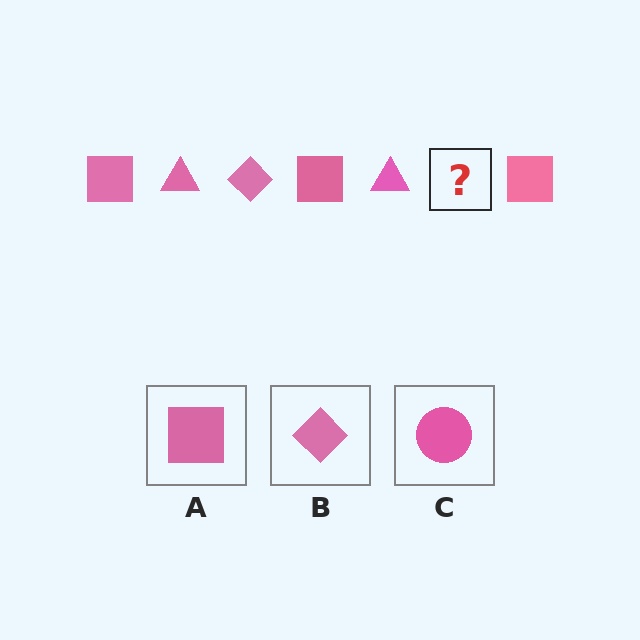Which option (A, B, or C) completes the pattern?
B.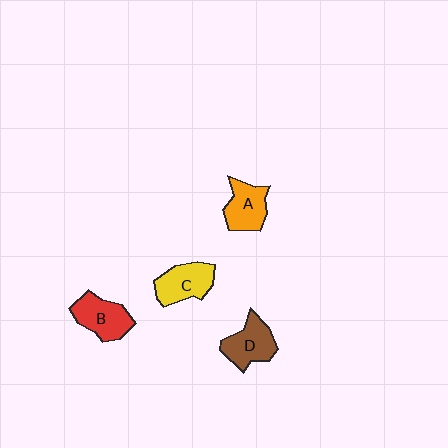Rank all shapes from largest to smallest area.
From largest to smallest: B (red), C (yellow), D (brown), A (orange).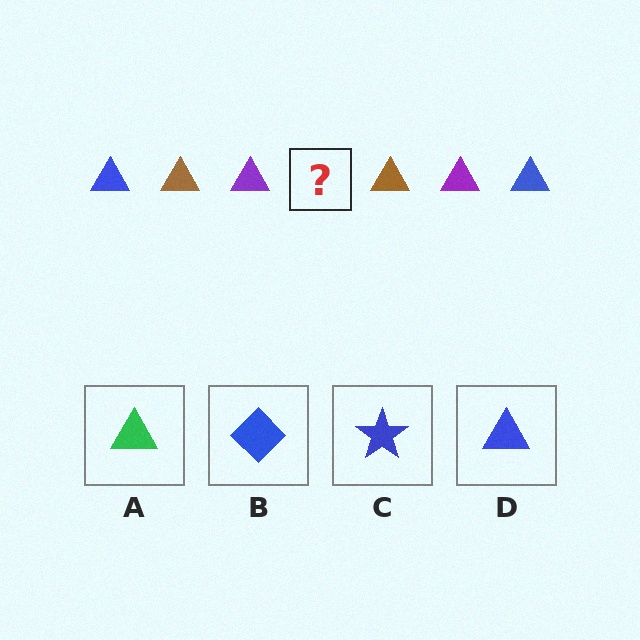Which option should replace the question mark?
Option D.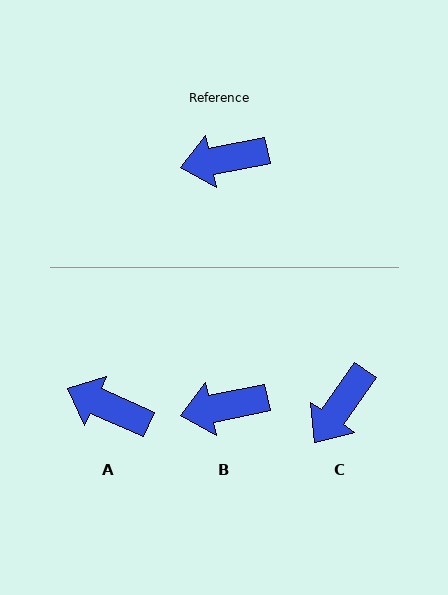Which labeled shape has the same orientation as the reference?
B.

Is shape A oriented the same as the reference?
No, it is off by about 35 degrees.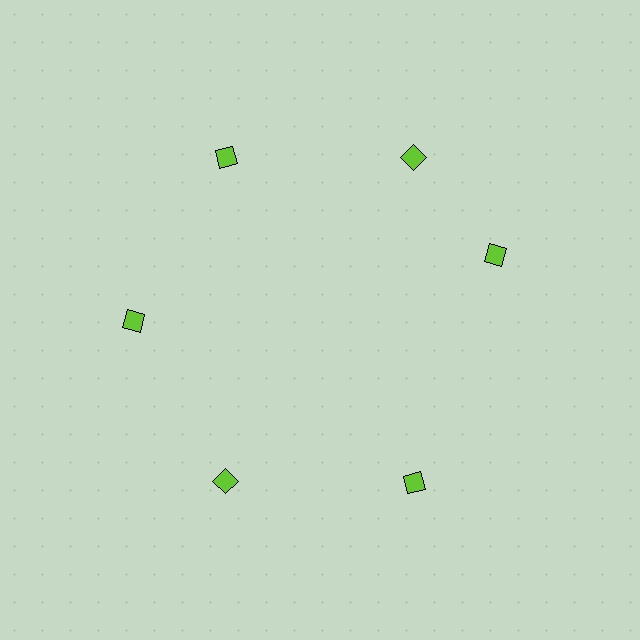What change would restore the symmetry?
The symmetry would be restored by rotating it back into even spacing with its neighbors so that all 6 diamonds sit at equal angles and equal distance from the center.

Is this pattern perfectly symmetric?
No. The 6 lime diamonds are arranged in a ring, but one element near the 3 o'clock position is rotated out of alignment along the ring, breaking the 6-fold rotational symmetry.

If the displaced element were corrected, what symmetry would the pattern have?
It would have 6-fold rotational symmetry — the pattern would map onto itself every 60 degrees.